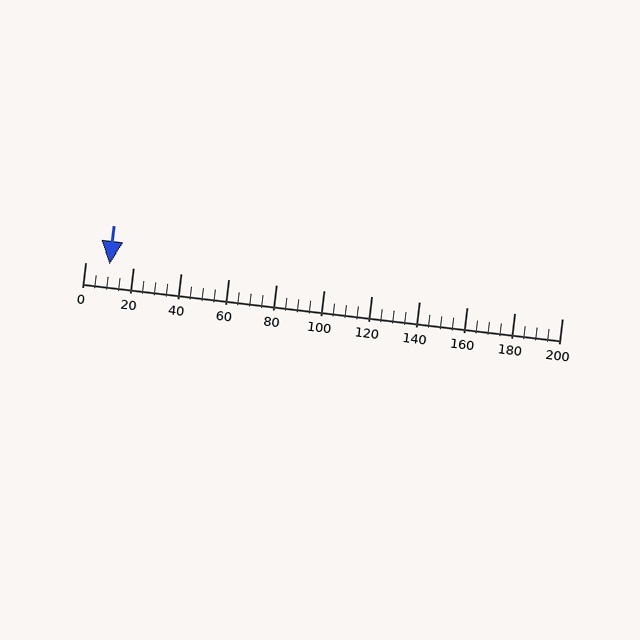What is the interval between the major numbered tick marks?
The major tick marks are spaced 20 units apart.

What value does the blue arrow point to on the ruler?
The blue arrow points to approximately 10.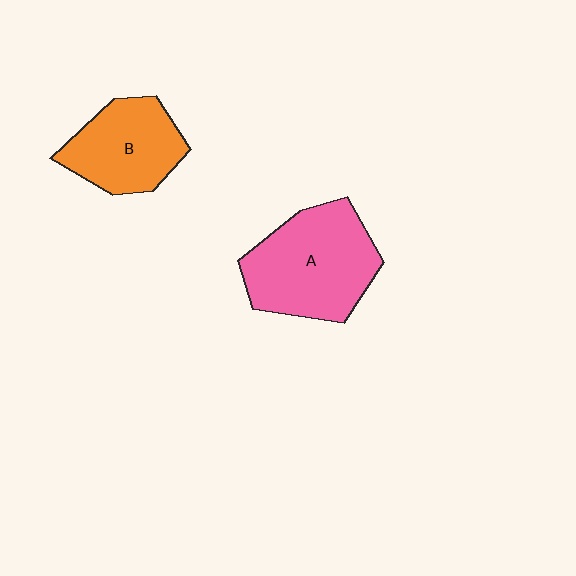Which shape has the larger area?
Shape A (pink).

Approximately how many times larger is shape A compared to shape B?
Approximately 1.4 times.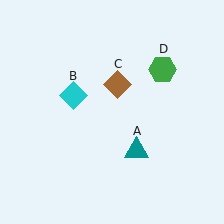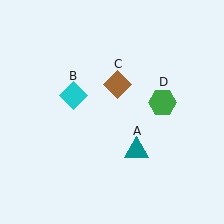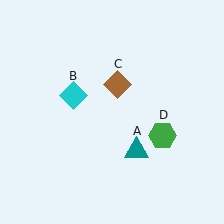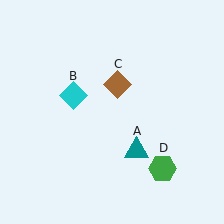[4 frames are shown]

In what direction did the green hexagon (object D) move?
The green hexagon (object D) moved down.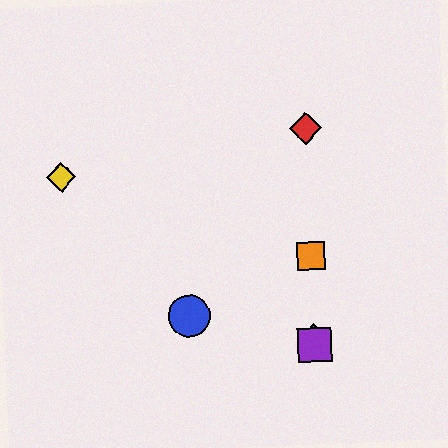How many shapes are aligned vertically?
4 shapes (the red diamond, the green diamond, the purple square, the orange square) are aligned vertically.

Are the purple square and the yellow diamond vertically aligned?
No, the purple square is at x≈315 and the yellow diamond is at x≈61.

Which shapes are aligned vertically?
The red diamond, the green diamond, the purple square, the orange square are aligned vertically.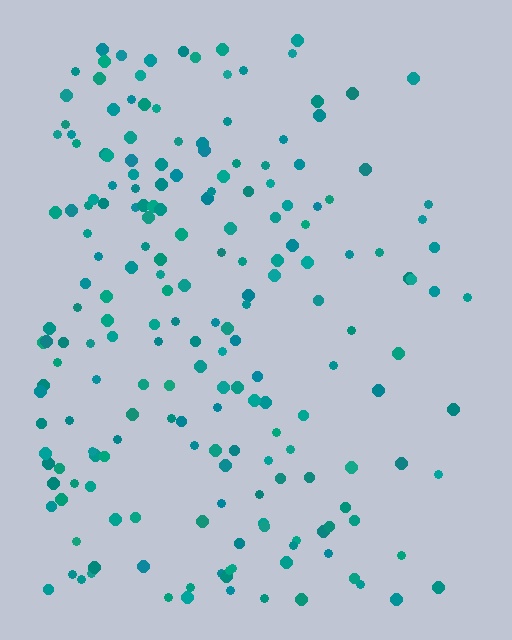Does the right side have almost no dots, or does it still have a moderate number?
Still a moderate number, just noticeably fewer than the left.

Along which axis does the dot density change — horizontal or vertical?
Horizontal.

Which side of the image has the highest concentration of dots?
The left.